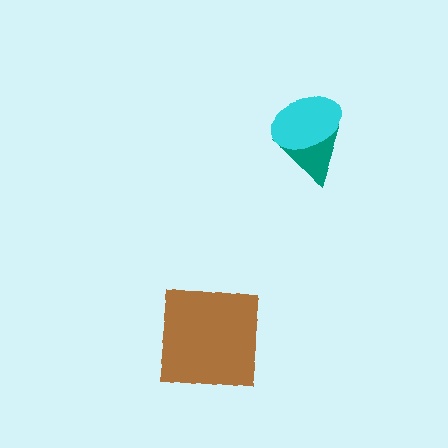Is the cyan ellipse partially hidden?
No, no other shape covers it.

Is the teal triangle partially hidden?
Yes, it is partially covered by another shape.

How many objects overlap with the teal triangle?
1 object overlaps with the teal triangle.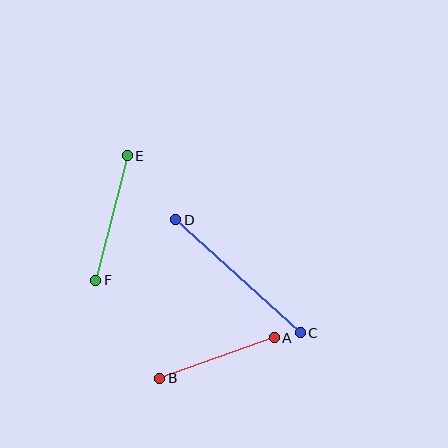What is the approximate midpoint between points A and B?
The midpoint is at approximately (217, 358) pixels.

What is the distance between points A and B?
The distance is approximately 122 pixels.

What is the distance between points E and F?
The distance is approximately 128 pixels.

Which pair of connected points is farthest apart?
Points C and D are farthest apart.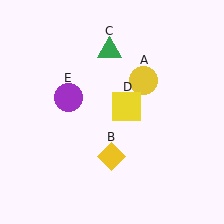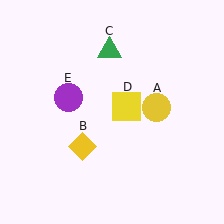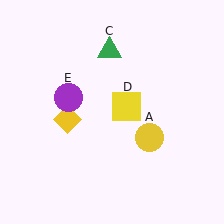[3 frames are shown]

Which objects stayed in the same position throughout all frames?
Green triangle (object C) and yellow square (object D) and purple circle (object E) remained stationary.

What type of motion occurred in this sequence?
The yellow circle (object A), yellow diamond (object B) rotated clockwise around the center of the scene.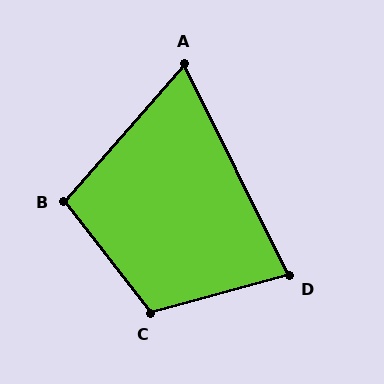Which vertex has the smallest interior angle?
A, at approximately 68 degrees.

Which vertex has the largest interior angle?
C, at approximately 112 degrees.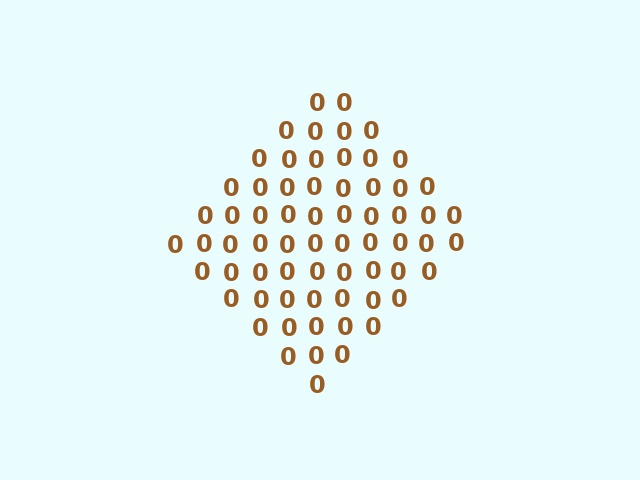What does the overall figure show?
The overall figure shows a diamond.